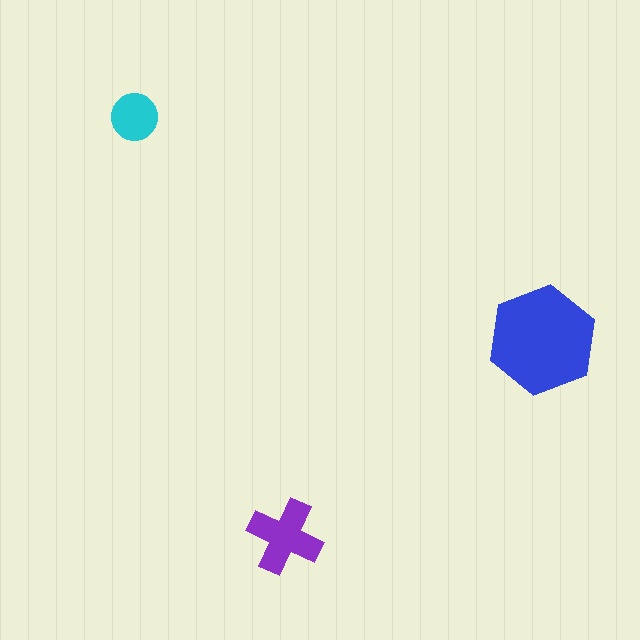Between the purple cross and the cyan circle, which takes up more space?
The purple cross.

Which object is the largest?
The blue hexagon.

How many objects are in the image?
There are 3 objects in the image.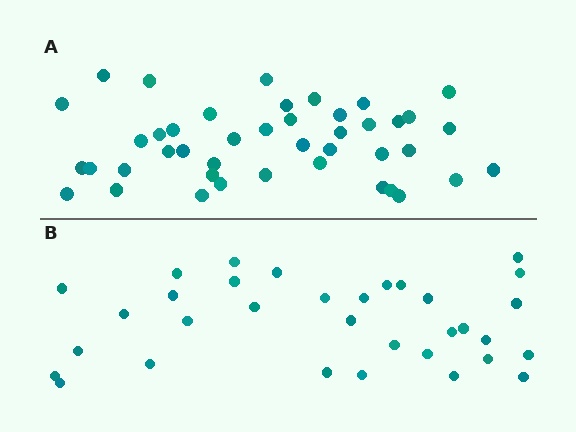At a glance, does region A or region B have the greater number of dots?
Region A (the top region) has more dots.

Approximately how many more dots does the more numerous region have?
Region A has roughly 10 or so more dots than region B.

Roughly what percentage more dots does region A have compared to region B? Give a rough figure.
About 30% more.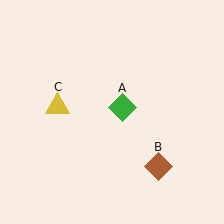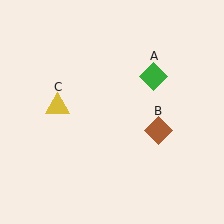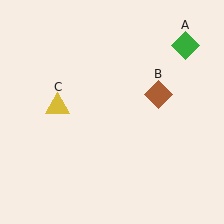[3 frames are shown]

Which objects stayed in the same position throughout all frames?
Yellow triangle (object C) remained stationary.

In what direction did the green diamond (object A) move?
The green diamond (object A) moved up and to the right.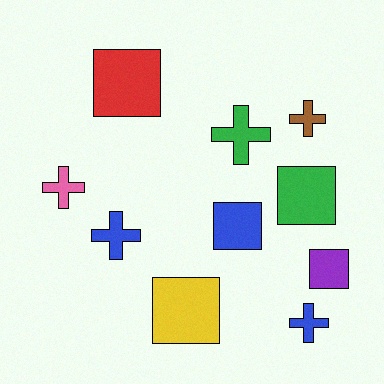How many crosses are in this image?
There are 5 crosses.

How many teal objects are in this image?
There are no teal objects.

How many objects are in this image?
There are 10 objects.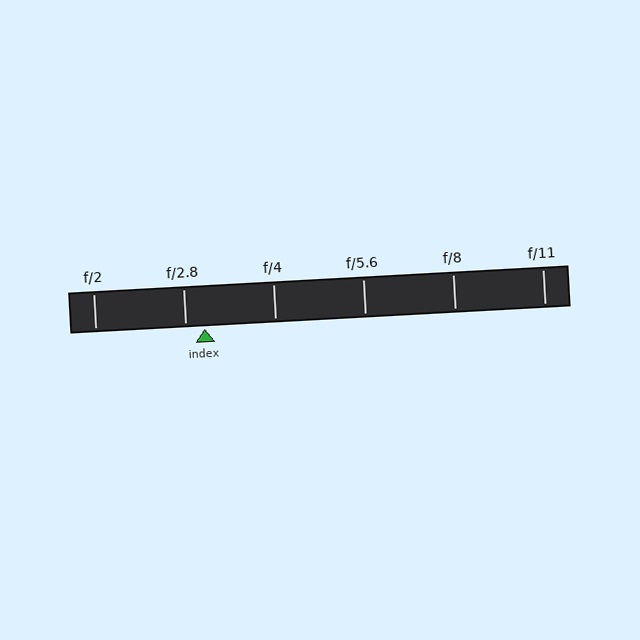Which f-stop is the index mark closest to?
The index mark is closest to f/2.8.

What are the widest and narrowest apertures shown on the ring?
The widest aperture shown is f/2 and the narrowest is f/11.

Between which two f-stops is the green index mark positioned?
The index mark is between f/2.8 and f/4.